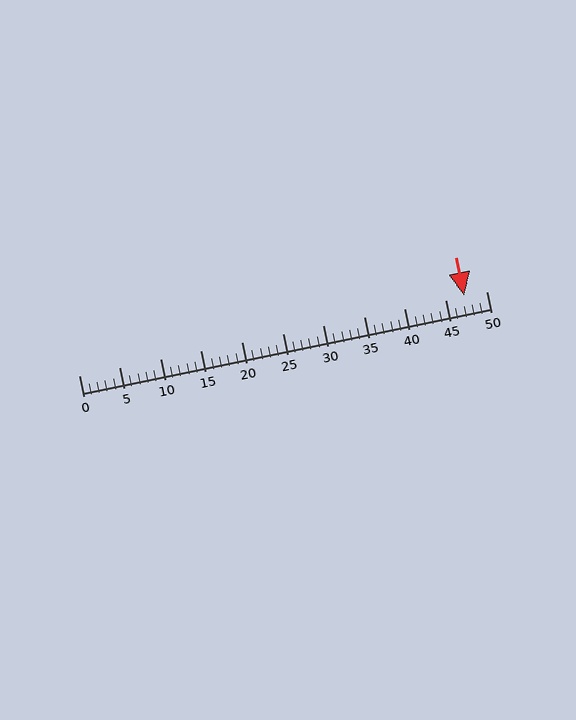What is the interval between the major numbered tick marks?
The major tick marks are spaced 5 units apart.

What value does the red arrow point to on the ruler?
The red arrow points to approximately 47.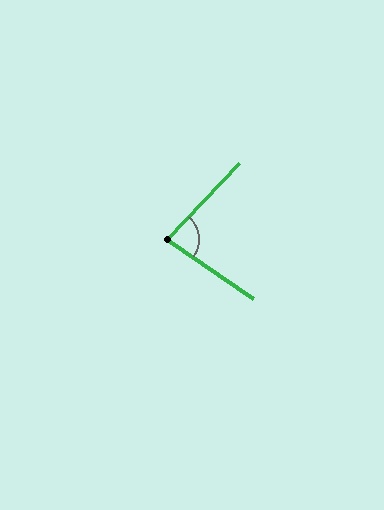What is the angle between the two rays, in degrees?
Approximately 81 degrees.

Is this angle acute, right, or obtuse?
It is acute.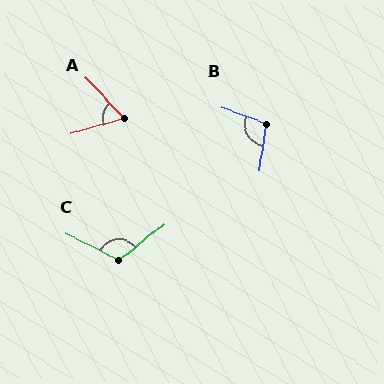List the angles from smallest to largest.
A (64°), B (101°), C (114°).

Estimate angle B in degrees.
Approximately 101 degrees.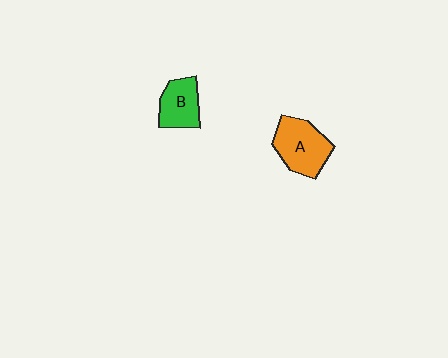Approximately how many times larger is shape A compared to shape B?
Approximately 1.4 times.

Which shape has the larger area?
Shape A (orange).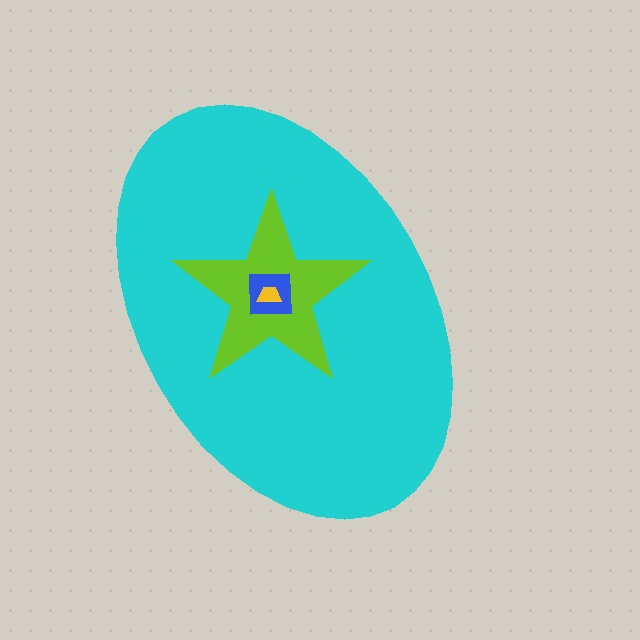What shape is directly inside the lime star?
The blue square.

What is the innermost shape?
The yellow trapezoid.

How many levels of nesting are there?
4.